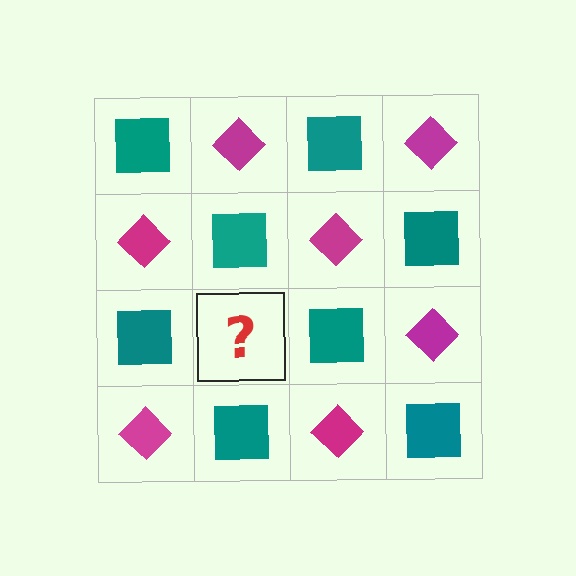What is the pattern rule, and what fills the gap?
The rule is that it alternates teal square and magenta diamond in a checkerboard pattern. The gap should be filled with a magenta diamond.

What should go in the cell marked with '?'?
The missing cell should contain a magenta diamond.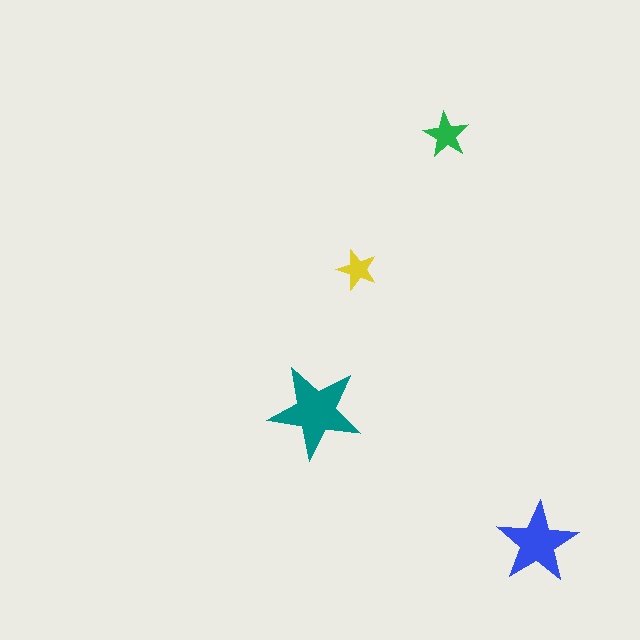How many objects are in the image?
There are 4 objects in the image.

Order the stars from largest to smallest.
the teal one, the blue one, the green one, the yellow one.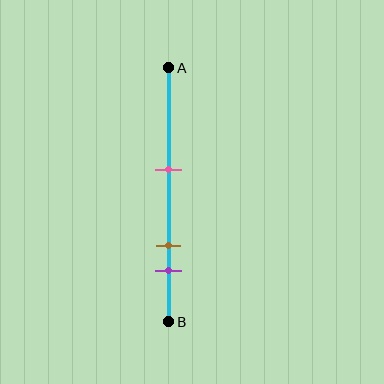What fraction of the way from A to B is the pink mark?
The pink mark is approximately 40% (0.4) of the way from A to B.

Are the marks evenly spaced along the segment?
No, the marks are not evenly spaced.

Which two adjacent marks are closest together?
The brown and purple marks are the closest adjacent pair.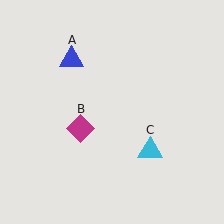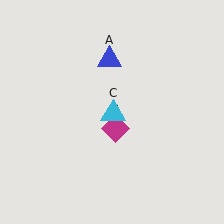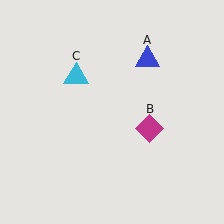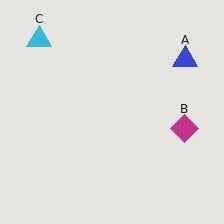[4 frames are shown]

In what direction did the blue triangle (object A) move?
The blue triangle (object A) moved right.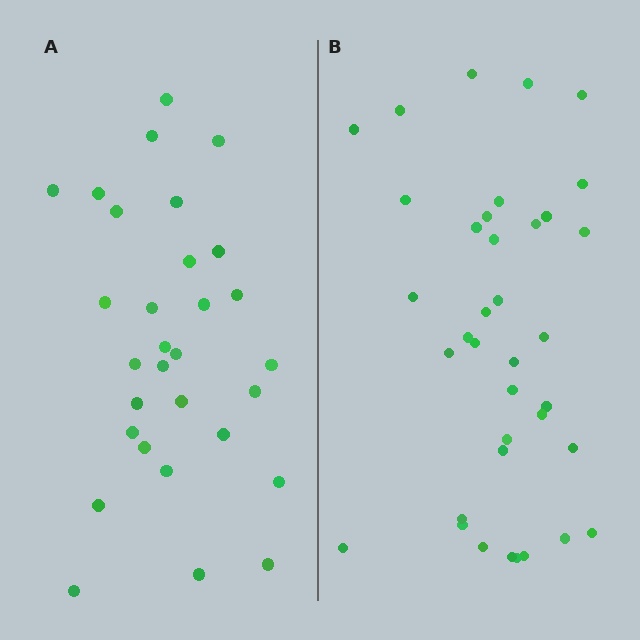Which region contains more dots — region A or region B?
Region B (the right region) has more dots.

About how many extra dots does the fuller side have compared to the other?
Region B has roughly 8 or so more dots than region A.